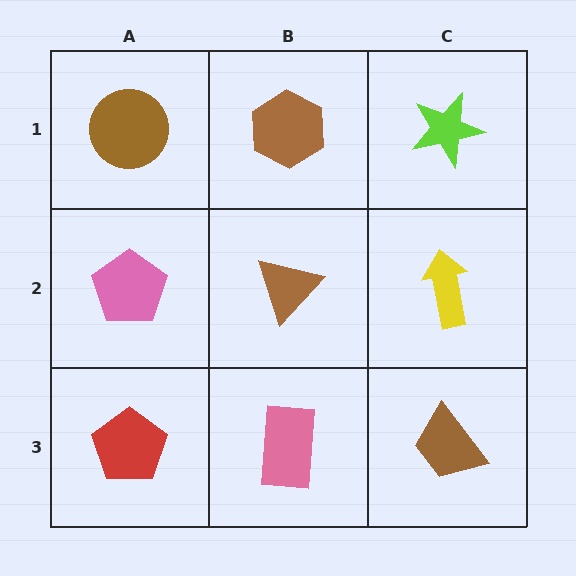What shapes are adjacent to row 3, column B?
A brown triangle (row 2, column B), a red pentagon (row 3, column A), a brown trapezoid (row 3, column C).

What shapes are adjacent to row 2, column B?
A brown hexagon (row 1, column B), a pink rectangle (row 3, column B), a pink pentagon (row 2, column A), a yellow arrow (row 2, column C).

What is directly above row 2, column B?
A brown hexagon.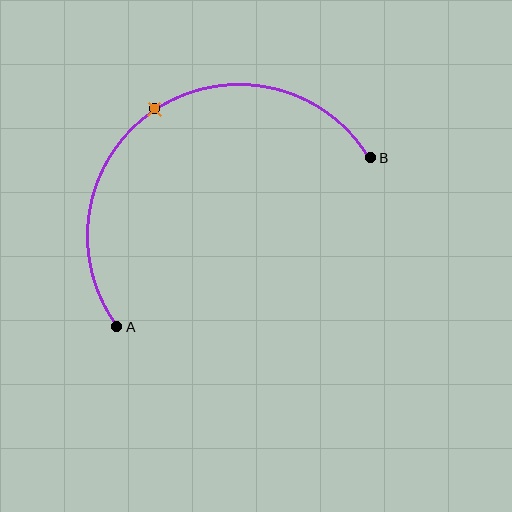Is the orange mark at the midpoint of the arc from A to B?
Yes. The orange mark lies on the arc at equal arc-length from both A and B — it is the arc midpoint.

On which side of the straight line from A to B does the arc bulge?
The arc bulges above and to the left of the straight line connecting A and B.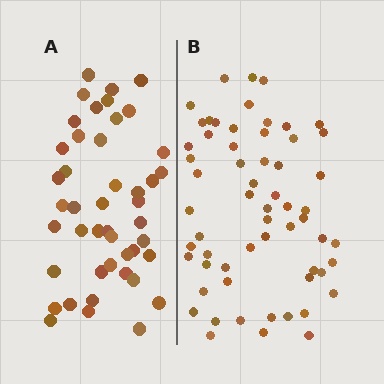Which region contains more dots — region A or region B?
Region B (the right region) has more dots.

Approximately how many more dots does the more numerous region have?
Region B has approximately 15 more dots than region A.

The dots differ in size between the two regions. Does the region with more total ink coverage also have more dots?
No. Region A has more total ink coverage because its dots are larger, but region B actually contains more individual dots. Total area can be misleading — the number of items is what matters here.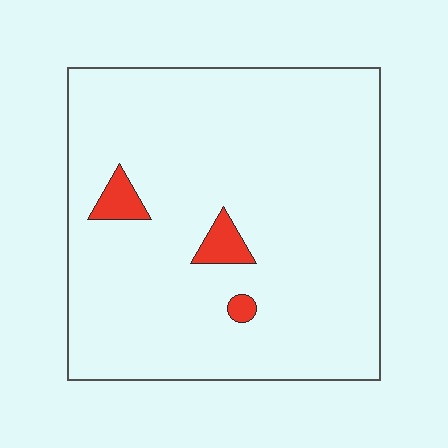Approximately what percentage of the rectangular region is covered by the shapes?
Approximately 5%.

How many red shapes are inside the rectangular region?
3.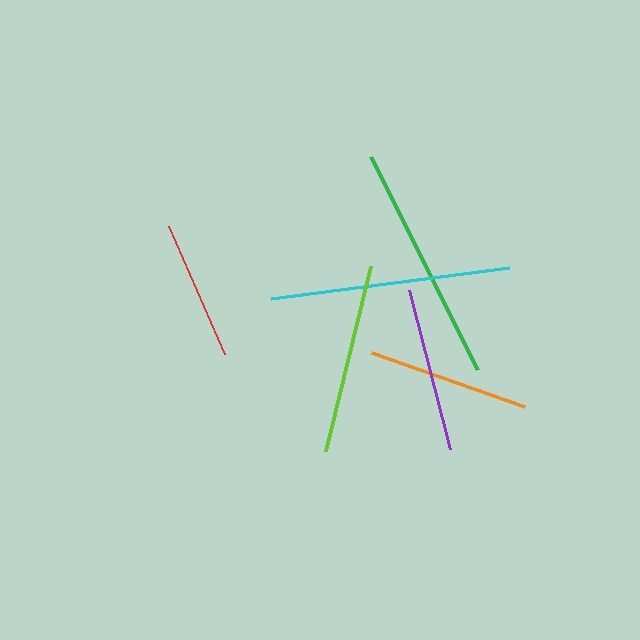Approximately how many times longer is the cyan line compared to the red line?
The cyan line is approximately 1.7 times the length of the red line.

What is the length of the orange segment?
The orange segment is approximately 162 pixels long.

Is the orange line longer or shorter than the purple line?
The purple line is longer than the orange line.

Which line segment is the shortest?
The red line is the shortest at approximately 140 pixels.